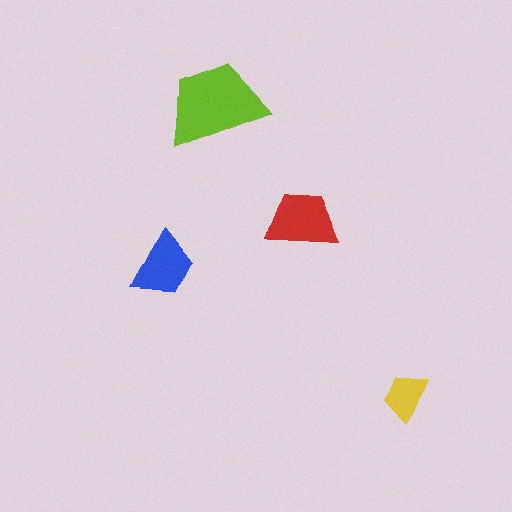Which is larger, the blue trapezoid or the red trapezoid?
The red one.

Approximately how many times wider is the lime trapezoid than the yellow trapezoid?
About 2 times wider.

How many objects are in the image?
There are 4 objects in the image.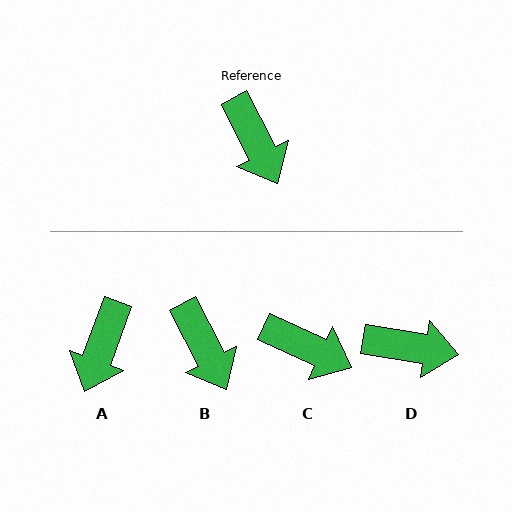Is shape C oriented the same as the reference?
No, it is off by about 38 degrees.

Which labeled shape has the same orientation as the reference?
B.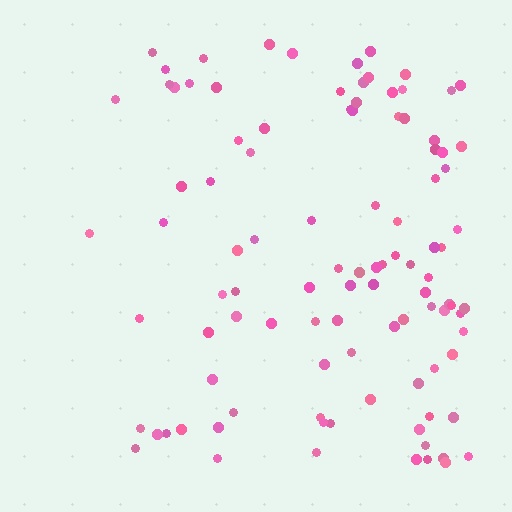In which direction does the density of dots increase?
From left to right, with the right side densest.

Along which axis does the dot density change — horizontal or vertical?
Horizontal.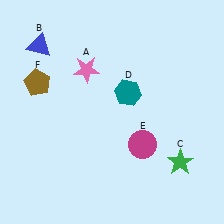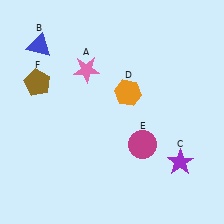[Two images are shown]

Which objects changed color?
C changed from green to purple. D changed from teal to orange.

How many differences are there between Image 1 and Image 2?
There are 2 differences between the two images.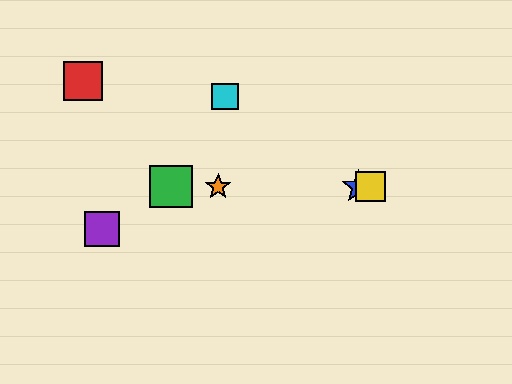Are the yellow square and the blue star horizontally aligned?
Yes, both are at y≈187.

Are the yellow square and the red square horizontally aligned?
No, the yellow square is at y≈187 and the red square is at y≈81.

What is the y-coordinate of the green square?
The green square is at y≈187.